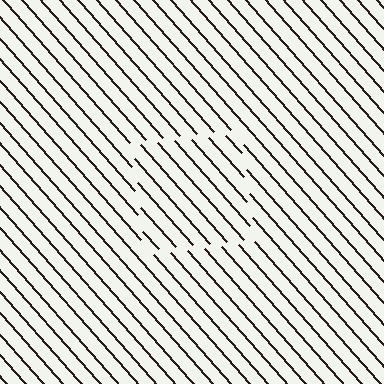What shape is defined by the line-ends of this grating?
An illusory square. The interior of the shape contains the same grating, shifted by half a period — the contour is defined by the phase discontinuity where line-ends from the inner and outer gratings abut.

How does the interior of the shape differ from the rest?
The interior of the shape contains the same grating, shifted by half a period — the contour is defined by the phase discontinuity where line-ends from the inner and outer gratings abut.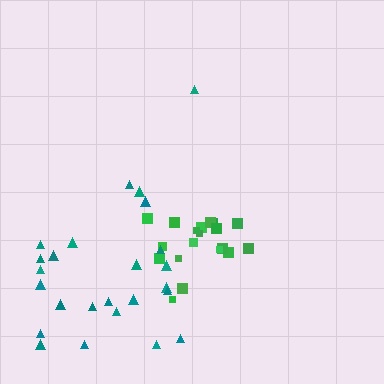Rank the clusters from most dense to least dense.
green, teal.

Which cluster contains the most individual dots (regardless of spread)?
Teal (25).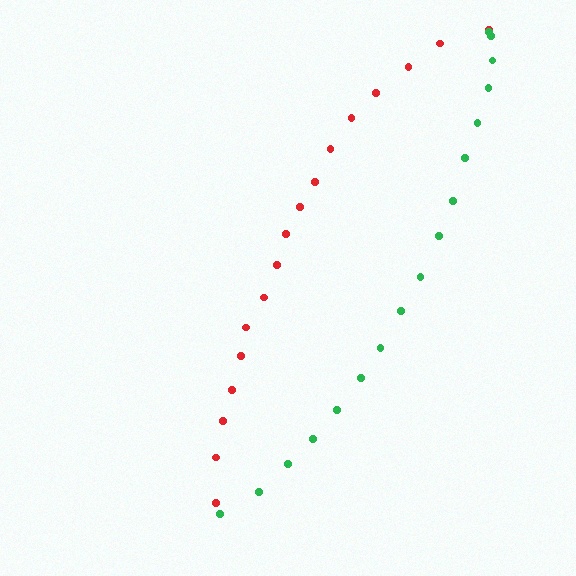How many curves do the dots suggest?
There are 2 distinct paths.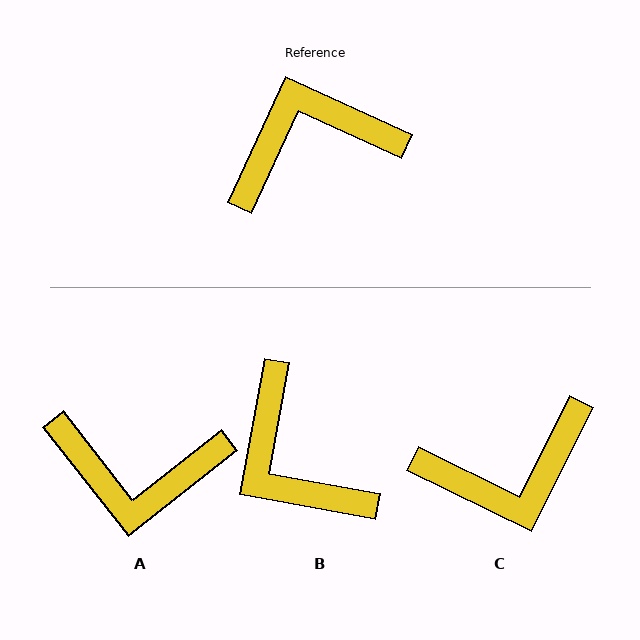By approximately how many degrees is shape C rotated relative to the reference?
Approximately 178 degrees counter-clockwise.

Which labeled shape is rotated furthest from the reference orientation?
C, about 178 degrees away.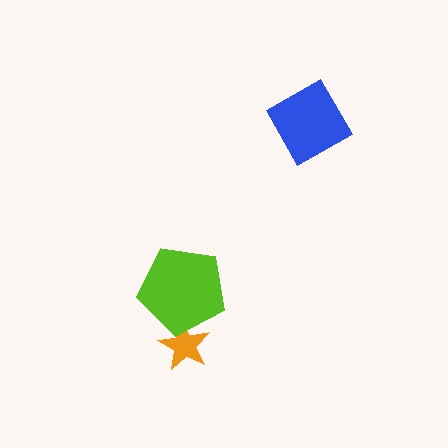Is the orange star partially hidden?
Yes, it is partially covered by another shape.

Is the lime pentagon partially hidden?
No, no other shape covers it.